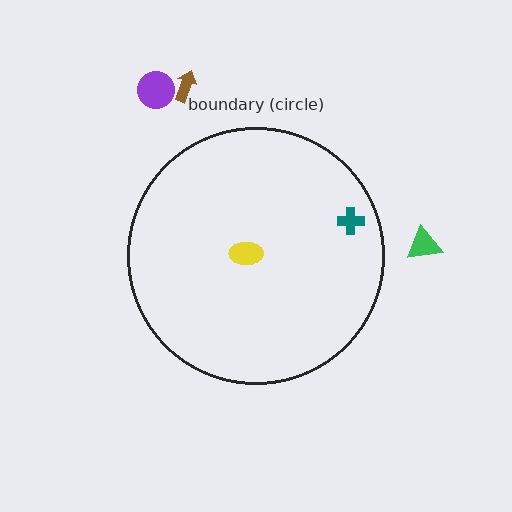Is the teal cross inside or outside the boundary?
Inside.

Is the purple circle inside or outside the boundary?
Outside.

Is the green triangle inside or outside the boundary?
Outside.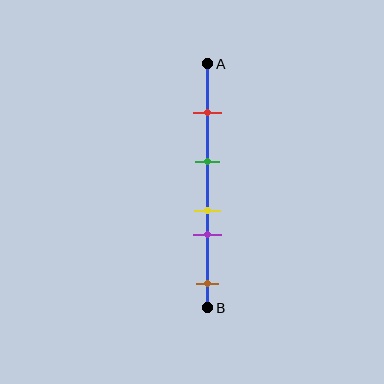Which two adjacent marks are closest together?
The yellow and purple marks are the closest adjacent pair.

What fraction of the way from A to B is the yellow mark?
The yellow mark is approximately 60% (0.6) of the way from A to B.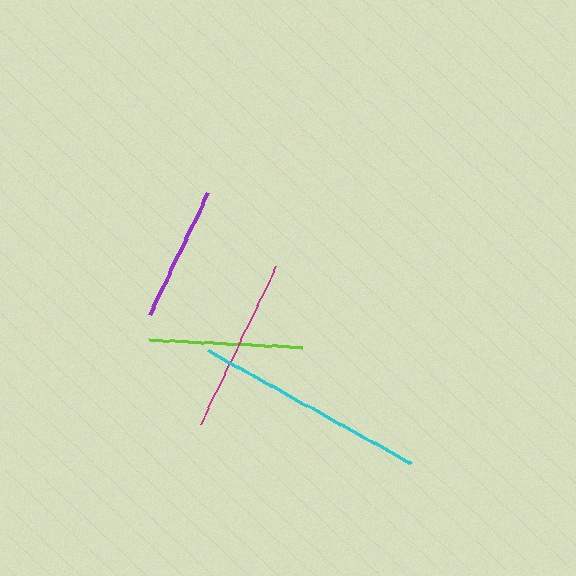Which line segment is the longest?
The cyan line is the longest at approximately 233 pixels.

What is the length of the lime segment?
The lime segment is approximately 153 pixels long.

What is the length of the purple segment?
The purple segment is approximately 136 pixels long.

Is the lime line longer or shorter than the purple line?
The lime line is longer than the purple line.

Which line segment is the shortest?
The purple line is the shortest at approximately 136 pixels.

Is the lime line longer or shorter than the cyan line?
The cyan line is longer than the lime line.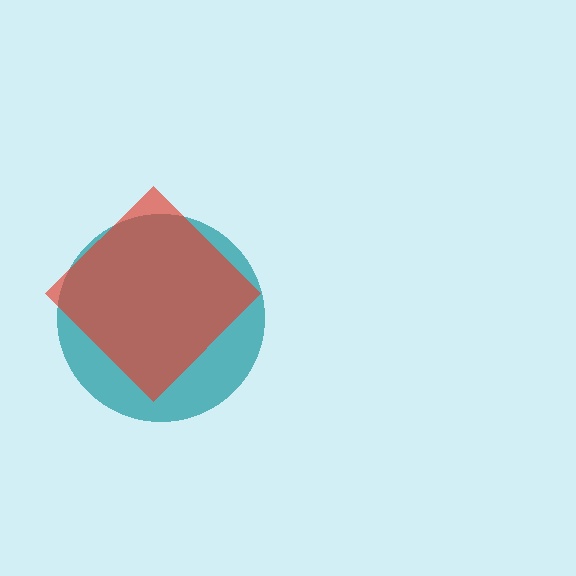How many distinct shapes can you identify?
There are 2 distinct shapes: a teal circle, a red diamond.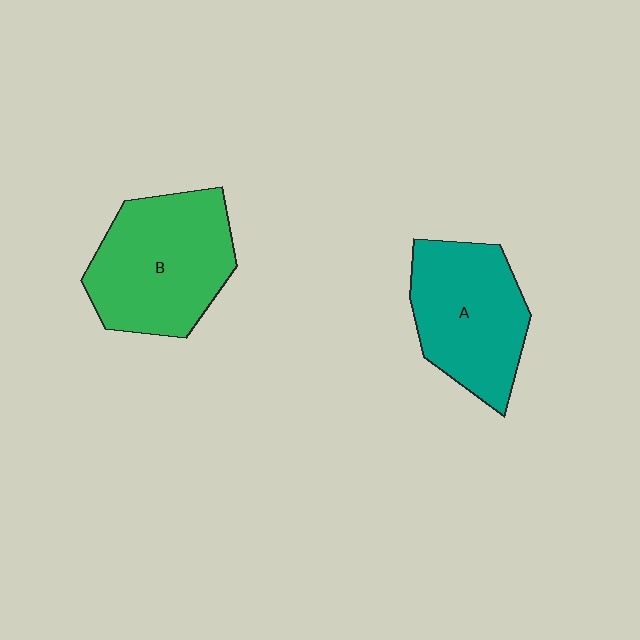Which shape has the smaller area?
Shape A (teal).